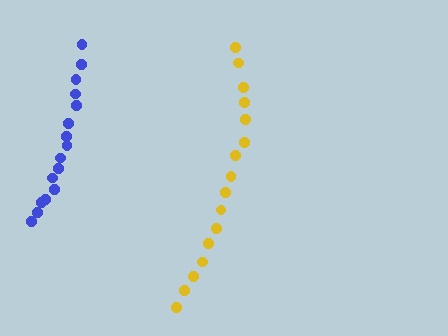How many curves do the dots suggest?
There are 2 distinct paths.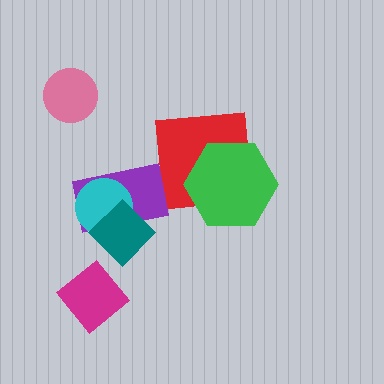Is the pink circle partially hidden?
No, no other shape covers it.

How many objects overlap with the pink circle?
0 objects overlap with the pink circle.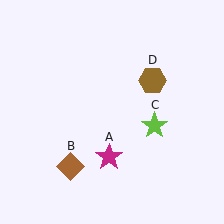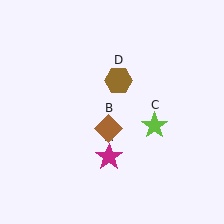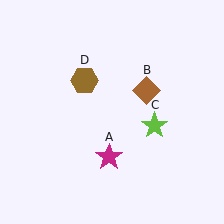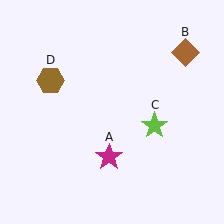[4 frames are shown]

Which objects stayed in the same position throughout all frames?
Magenta star (object A) and lime star (object C) remained stationary.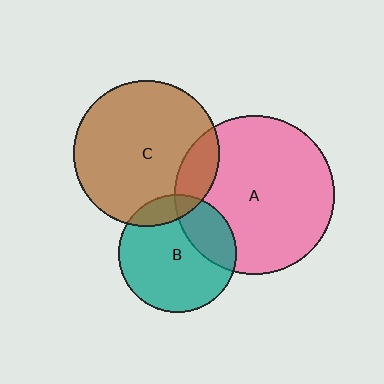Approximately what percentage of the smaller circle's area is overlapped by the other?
Approximately 15%.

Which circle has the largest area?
Circle A (pink).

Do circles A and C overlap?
Yes.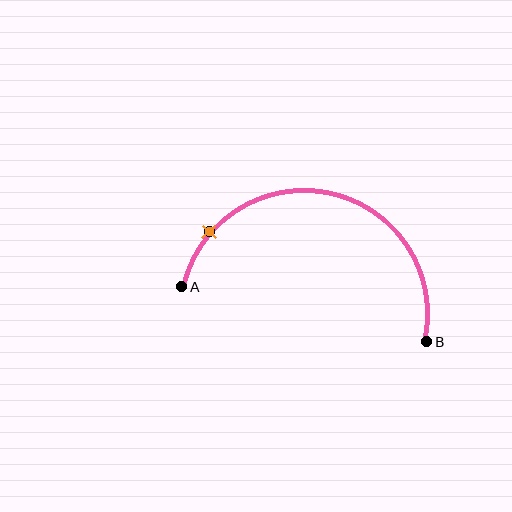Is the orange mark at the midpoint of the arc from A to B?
No. The orange mark lies on the arc but is closer to endpoint A. The arc midpoint would be at the point on the curve equidistant along the arc from both A and B.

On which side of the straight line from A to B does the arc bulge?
The arc bulges above the straight line connecting A and B.